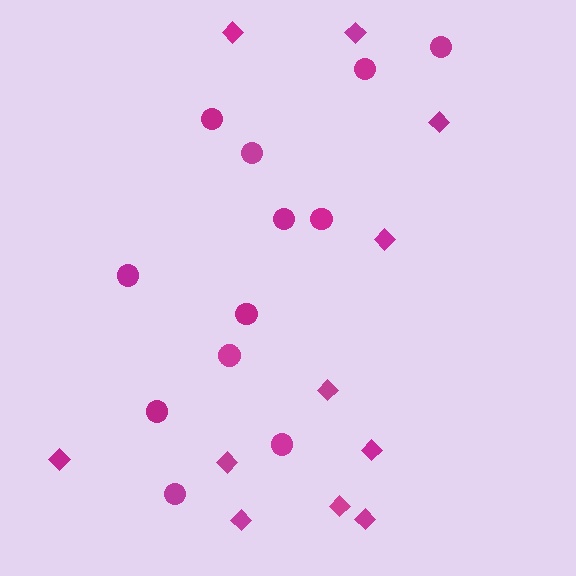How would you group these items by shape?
There are 2 groups: one group of diamonds (11) and one group of circles (12).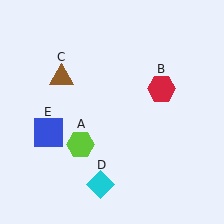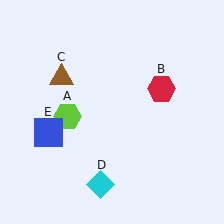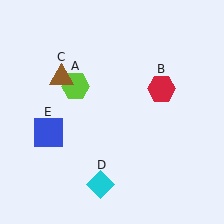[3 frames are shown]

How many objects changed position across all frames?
1 object changed position: lime hexagon (object A).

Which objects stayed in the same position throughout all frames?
Red hexagon (object B) and brown triangle (object C) and cyan diamond (object D) and blue square (object E) remained stationary.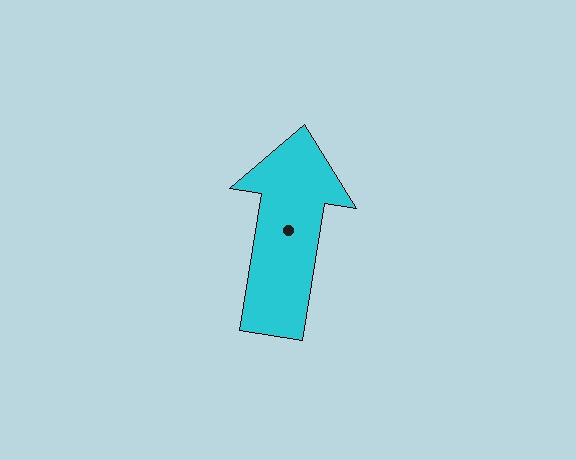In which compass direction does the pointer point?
North.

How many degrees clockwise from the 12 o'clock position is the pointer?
Approximately 9 degrees.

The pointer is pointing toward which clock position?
Roughly 12 o'clock.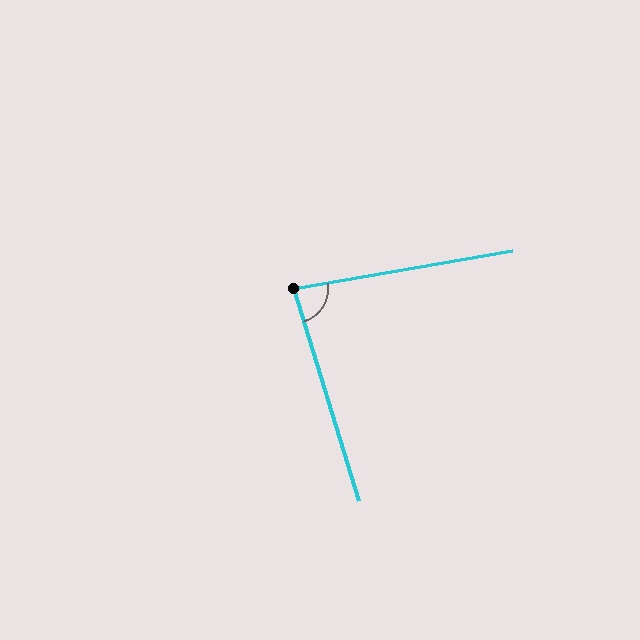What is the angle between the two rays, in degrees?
Approximately 83 degrees.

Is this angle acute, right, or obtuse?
It is acute.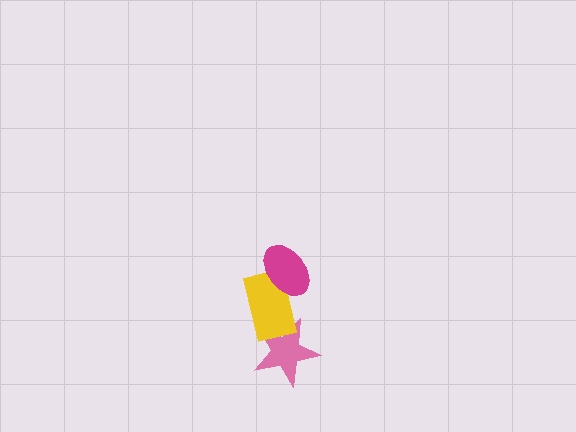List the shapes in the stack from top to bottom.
From top to bottom: the magenta ellipse, the yellow rectangle, the pink star.